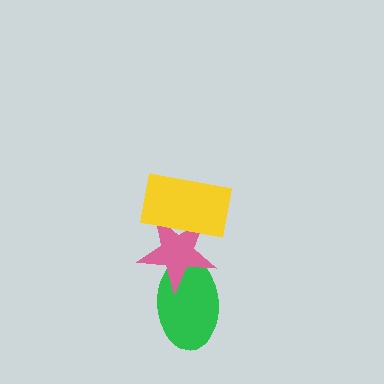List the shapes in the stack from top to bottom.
From top to bottom: the yellow rectangle, the pink star, the green ellipse.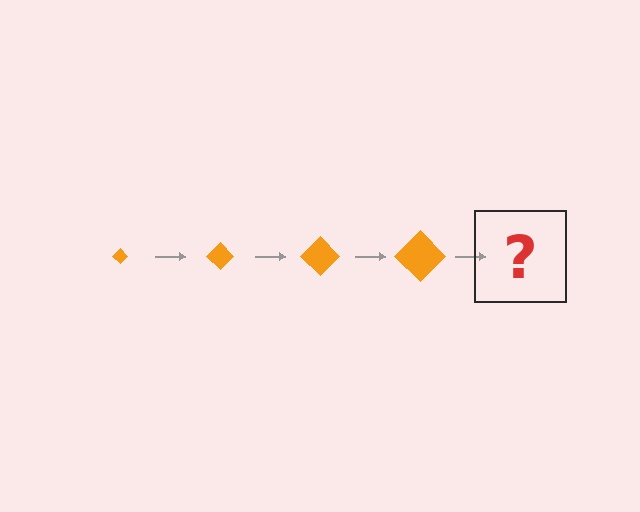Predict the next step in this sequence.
The next step is an orange diamond, larger than the previous one.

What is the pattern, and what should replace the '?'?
The pattern is that the diamond gets progressively larger each step. The '?' should be an orange diamond, larger than the previous one.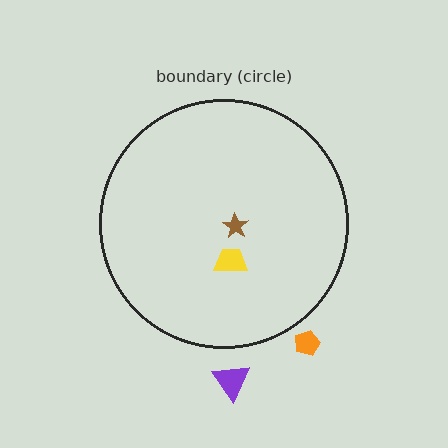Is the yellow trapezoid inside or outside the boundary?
Inside.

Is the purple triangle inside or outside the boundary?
Outside.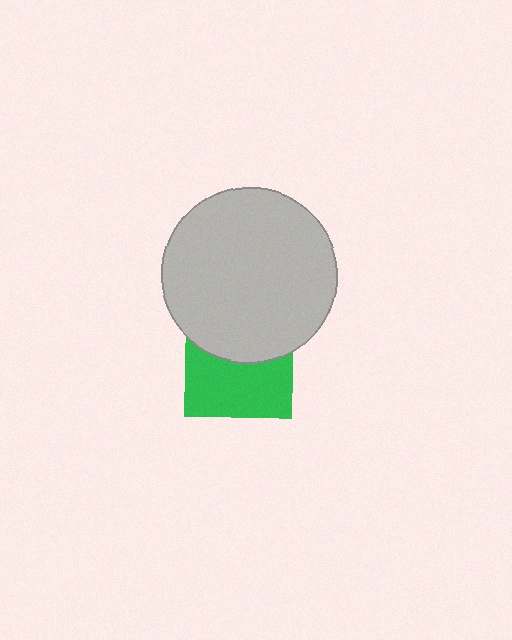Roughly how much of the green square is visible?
About half of it is visible (roughly 56%).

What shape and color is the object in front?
The object in front is a light gray circle.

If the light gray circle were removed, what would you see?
You would see the complete green square.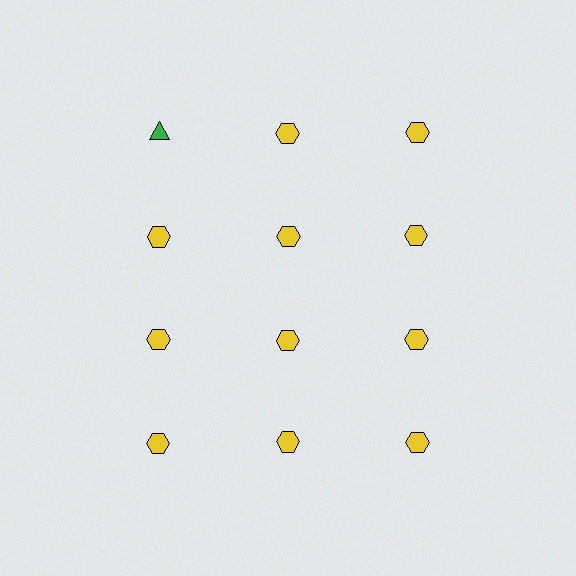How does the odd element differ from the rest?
It differs in both color (green instead of yellow) and shape (triangle instead of hexagon).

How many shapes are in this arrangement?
There are 12 shapes arranged in a grid pattern.